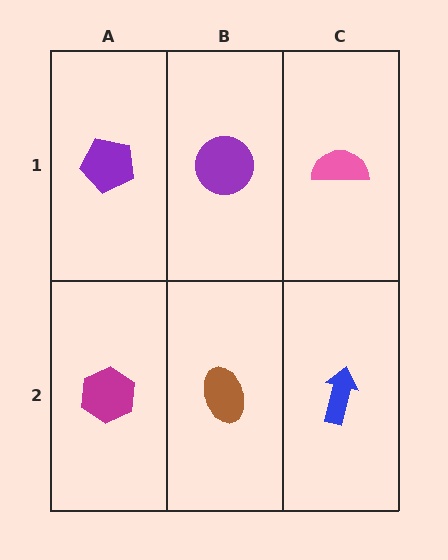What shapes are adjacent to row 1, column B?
A brown ellipse (row 2, column B), a purple pentagon (row 1, column A), a pink semicircle (row 1, column C).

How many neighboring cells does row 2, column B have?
3.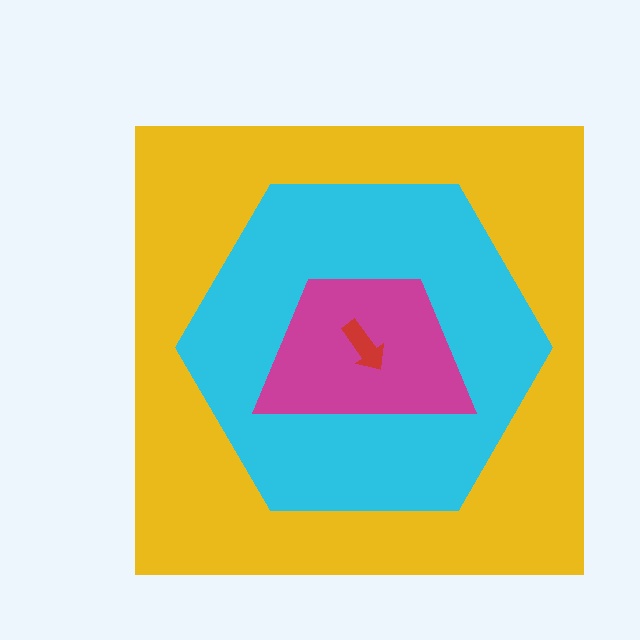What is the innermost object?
The red arrow.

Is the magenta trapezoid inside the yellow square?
Yes.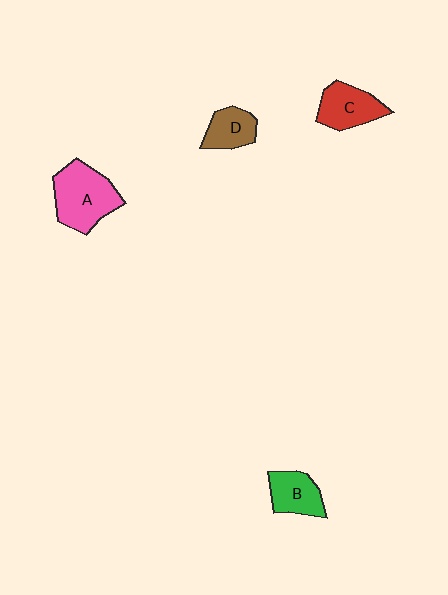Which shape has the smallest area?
Shape D (brown).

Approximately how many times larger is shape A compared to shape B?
Approximately 1.7 times.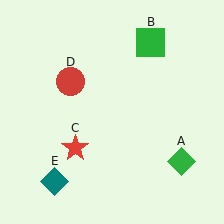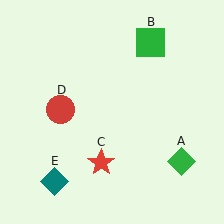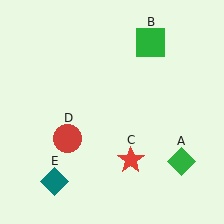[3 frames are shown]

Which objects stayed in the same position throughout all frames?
Green diamond (object A) and green square (object B) and teal diamond (object E) remained stationary.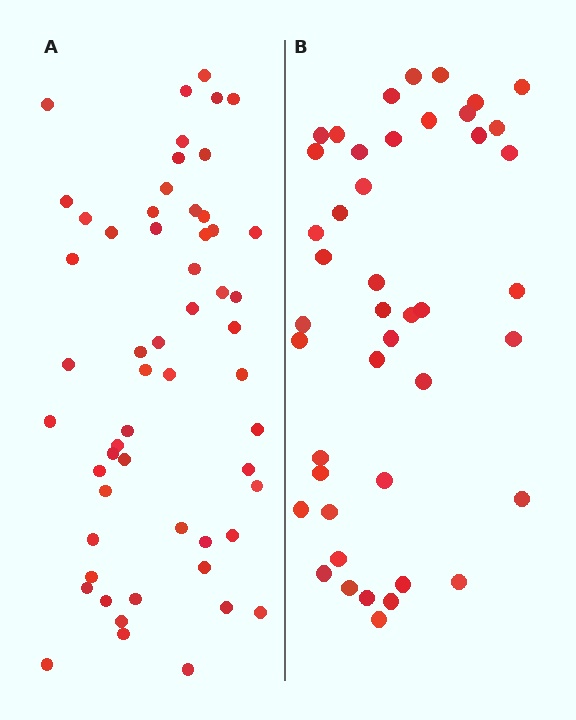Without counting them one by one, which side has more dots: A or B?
Region A (the left region) has more dots.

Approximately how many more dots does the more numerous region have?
Region A has roughly 12 or so more dots than region B.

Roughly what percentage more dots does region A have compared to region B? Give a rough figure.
About 25% more.